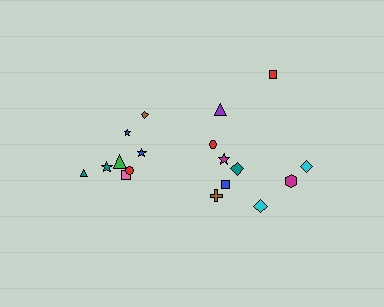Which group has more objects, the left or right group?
The right group.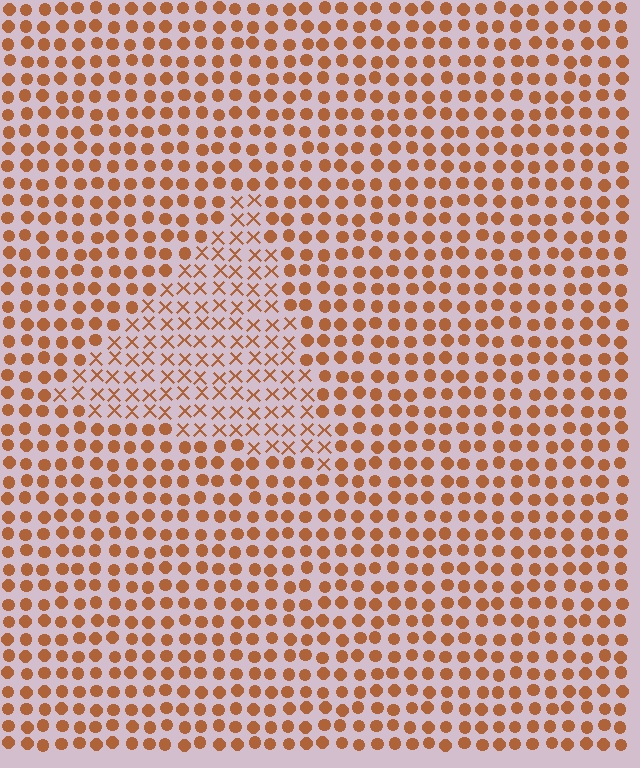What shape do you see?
I see a triangle.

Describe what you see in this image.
The image is filled with small brown elements arranged in a uniform grid. A triangle-shaped region contains X marks, while the surrounding area contains circles. The boundary is defined purely by the change in element shape.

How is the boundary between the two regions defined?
The boundary is defined by a change in element shape: X marks inside vs. circles outside. All elements share the same color and spacing.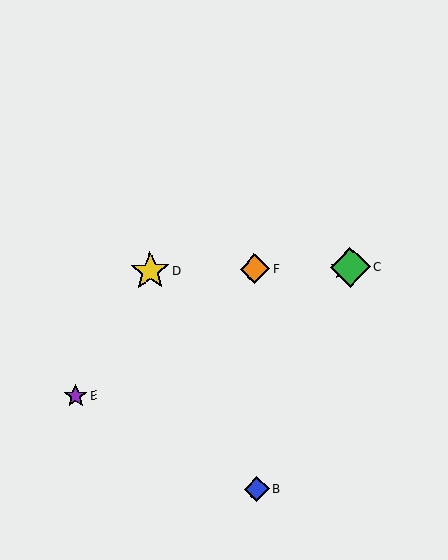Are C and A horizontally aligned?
Yes, both are at y≈267.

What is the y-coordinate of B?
Object B is at y≈489.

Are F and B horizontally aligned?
No, F is at y≈269 and B is at y≈489.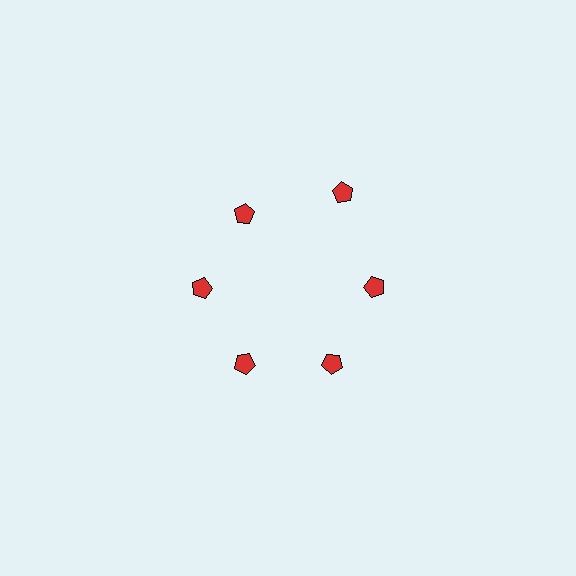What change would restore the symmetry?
The symmetry would be restored by moving it inward, back onto the ring so that all 6 pentagons sit at equal angles and equal distance from the center.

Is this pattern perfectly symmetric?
No. The 6 red pentagons are arranged in a ring, but one element near the 1 o'clock position is pushed outward from the center, breaking the 6-fold rotational symmetry.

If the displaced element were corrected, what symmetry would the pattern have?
It would have 6-fold rotational symmetry — the pattern would map onto itself every 60 degrees.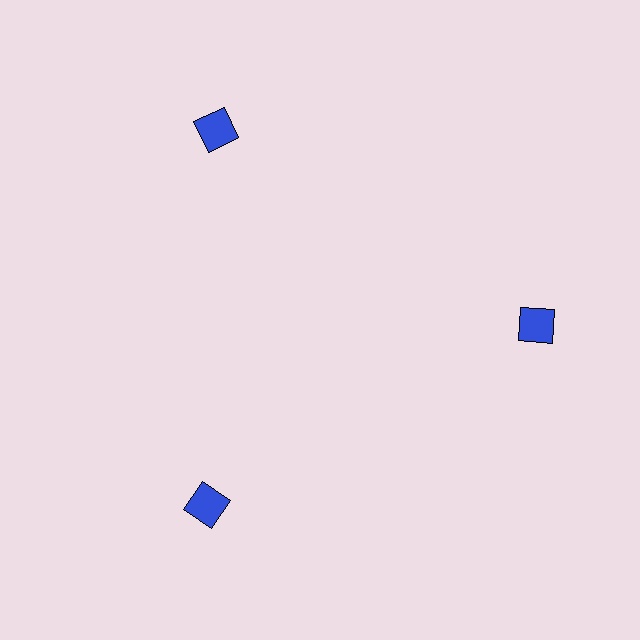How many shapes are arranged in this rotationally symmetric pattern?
There are 3 shapes, arranged in 3 groups of 1.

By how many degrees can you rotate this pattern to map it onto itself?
The pattern maps onto itself every 120 degrees of rotation.